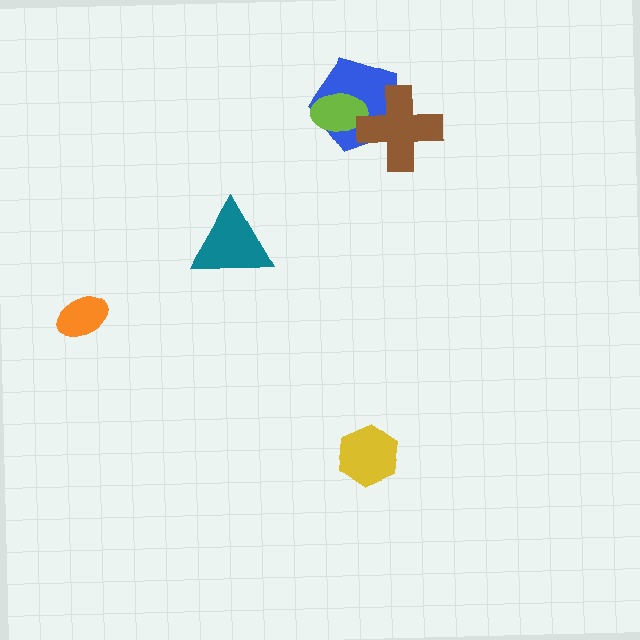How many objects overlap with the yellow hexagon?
0 objects overlap with the yellow hexagon.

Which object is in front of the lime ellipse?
The brown cross is in front of the lime ellipse.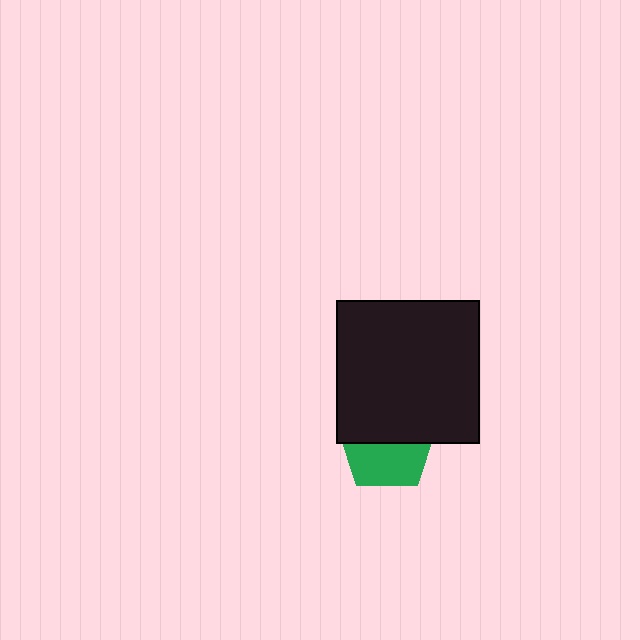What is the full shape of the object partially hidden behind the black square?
The partially hidden object is a green pentagon.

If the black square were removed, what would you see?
You would see the complete green pentagon.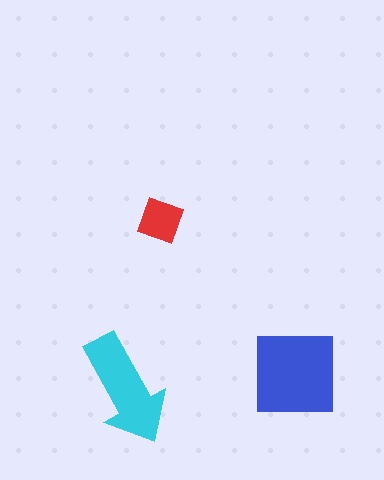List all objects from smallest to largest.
The red diamond, the cyan arrow, the blue square.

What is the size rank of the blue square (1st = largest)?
1st.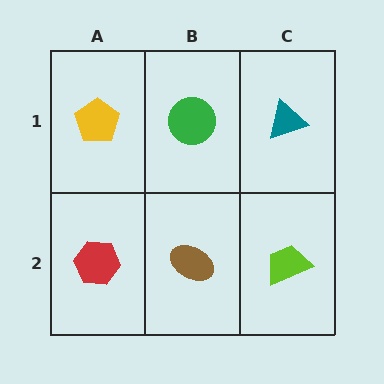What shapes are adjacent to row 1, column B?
A brown ellipse (row 2, column B), a yellow pentagon (row 1, column A), a teal triangle (row 1, column C).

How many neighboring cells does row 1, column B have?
3.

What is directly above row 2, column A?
A yellow pentagon.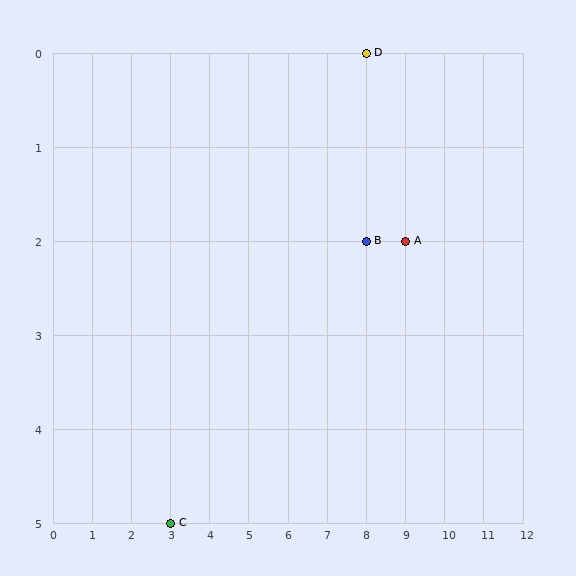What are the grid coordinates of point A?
Point A is at grid coordinates (9, 2).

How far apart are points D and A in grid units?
Points D and A are 1 column and 2 rows apart (about 2.2 grid units diagonally).